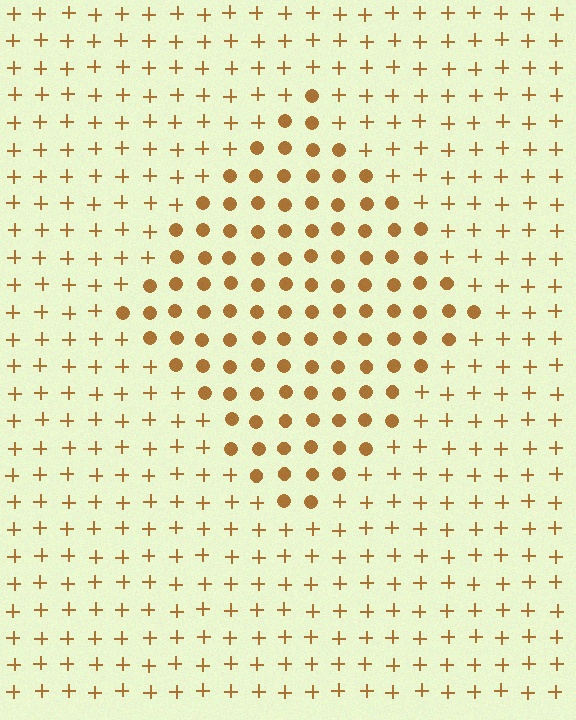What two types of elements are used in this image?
The image uses circles inside the diamond region and plus signs outside it.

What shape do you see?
I see a diamond.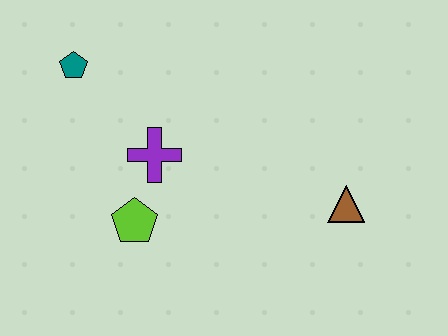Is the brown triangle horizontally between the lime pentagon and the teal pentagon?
No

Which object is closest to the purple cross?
The lime pentagon is closest to the purple cross.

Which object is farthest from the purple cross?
The brown triangle is farthest from the purple cross.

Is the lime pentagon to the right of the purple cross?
No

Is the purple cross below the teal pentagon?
Yes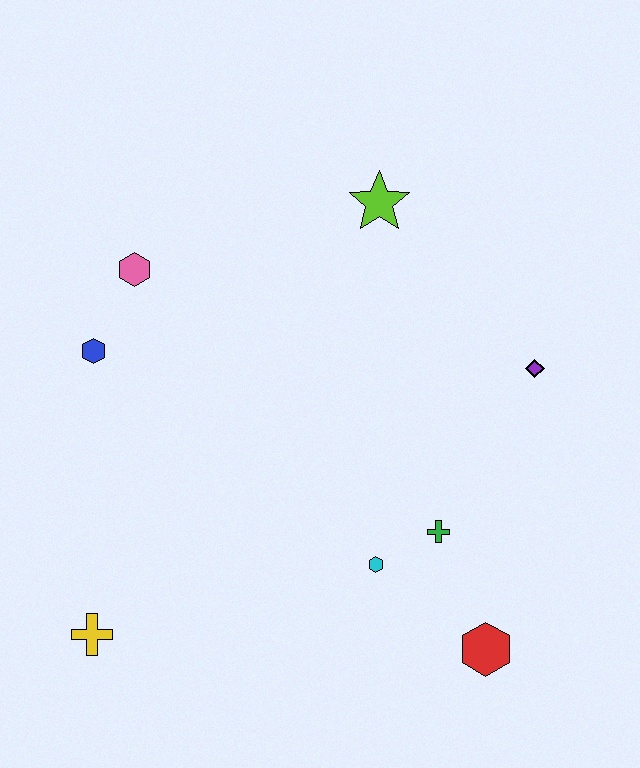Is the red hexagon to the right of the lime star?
Yes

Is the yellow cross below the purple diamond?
Yes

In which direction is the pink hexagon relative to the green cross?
The pink hexagon is to the left of the green cross.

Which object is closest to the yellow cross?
The blue hexagon is closest to the yellow cross.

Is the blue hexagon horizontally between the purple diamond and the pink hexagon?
No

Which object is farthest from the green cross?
The pink hexagon is farthest from the green cross.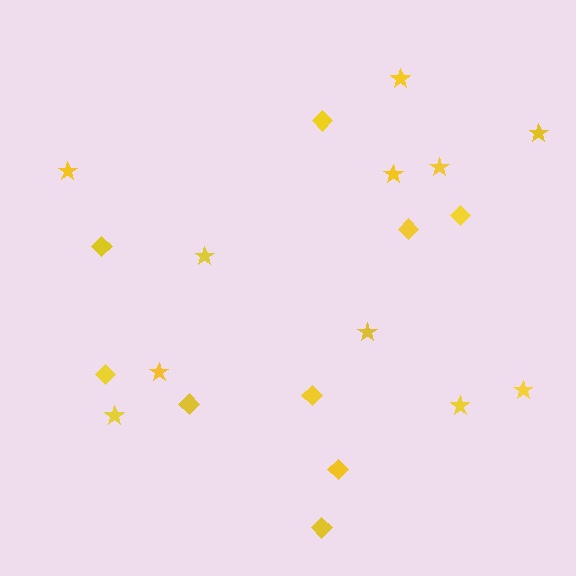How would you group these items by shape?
There are 2 groups: one group of stars (11) and one group of diamonds (9).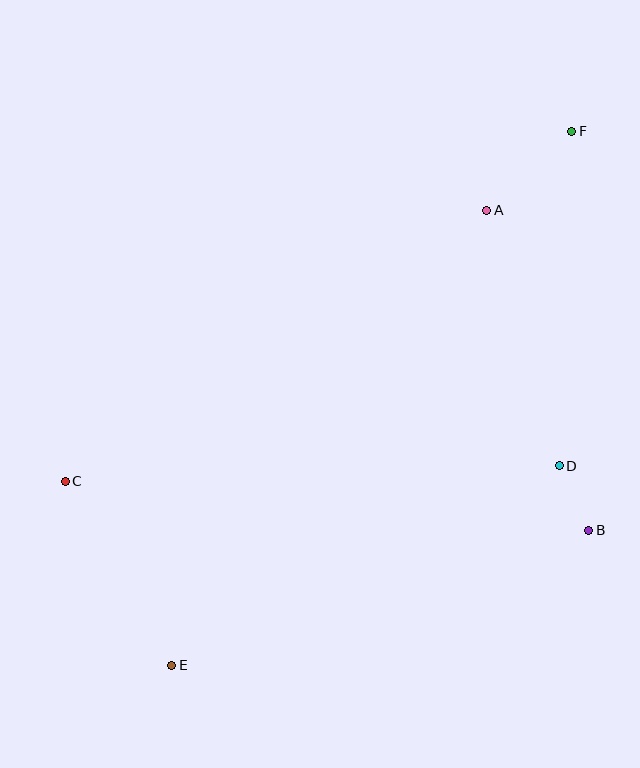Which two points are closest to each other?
Points B and D are closest to each other.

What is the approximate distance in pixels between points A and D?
The distance between A and D is approximately 265 pixels.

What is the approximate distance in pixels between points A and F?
The distance between A and F is approximately 116 pixels.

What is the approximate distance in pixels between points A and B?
The distance between A and B is approximately 336 pixels.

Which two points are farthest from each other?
Points E and F are farthest from each other.